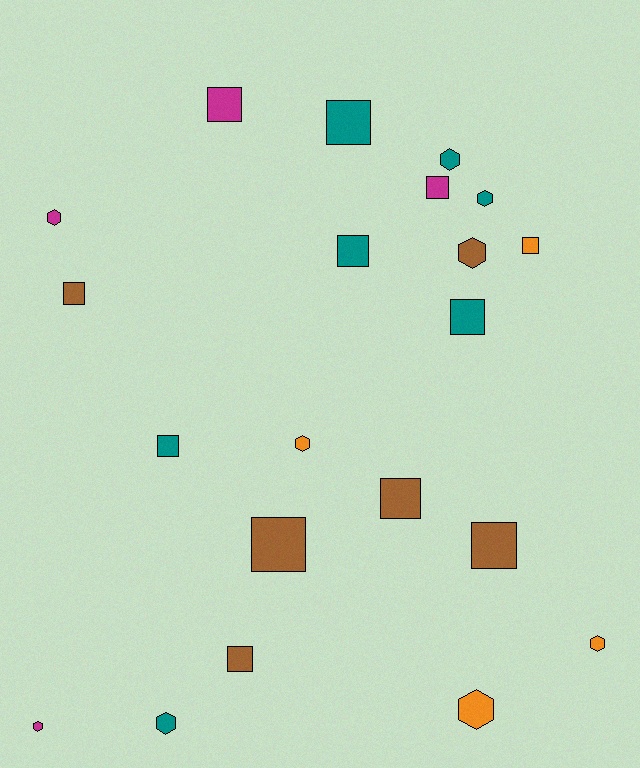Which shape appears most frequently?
Square, with 12 objects.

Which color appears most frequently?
Teal, with 7 objects.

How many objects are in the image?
There are 21 objects.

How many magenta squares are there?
There are 2 magenta squares.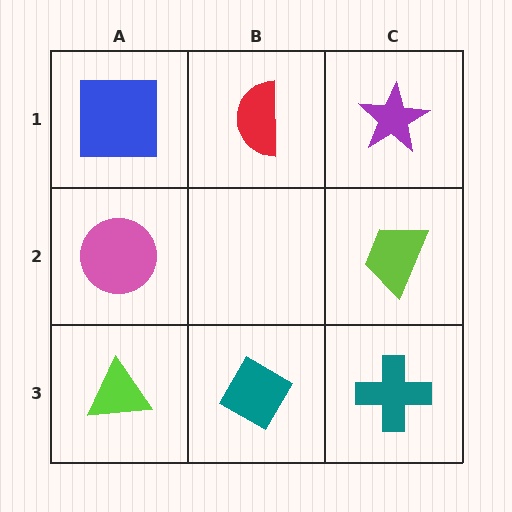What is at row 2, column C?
A lime trapezoid.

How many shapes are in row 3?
3 shapes.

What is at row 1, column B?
A red semicircle.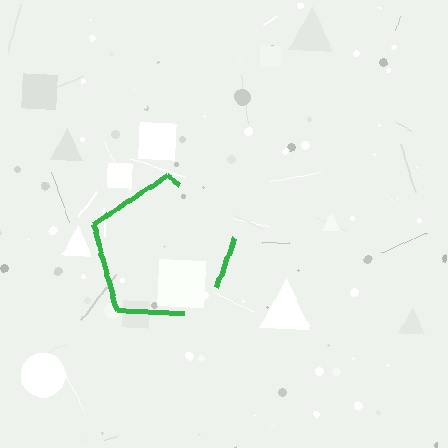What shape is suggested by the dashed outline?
The dashed outline suggests a pentagon.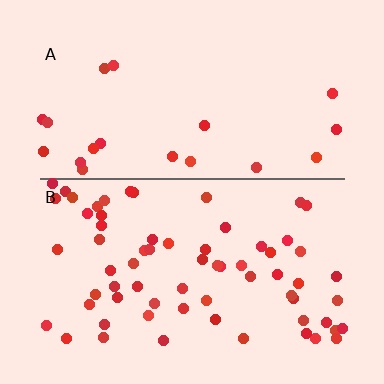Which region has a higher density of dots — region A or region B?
B (the bottom).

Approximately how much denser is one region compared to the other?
Approximately 3.3× — region B over region A.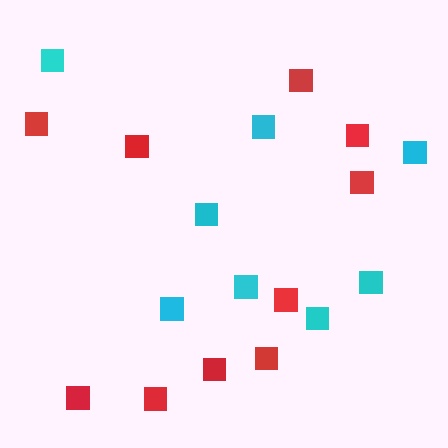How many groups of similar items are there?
There are 2 groups: one group of cyan squares (8) and one group of red squares (10).